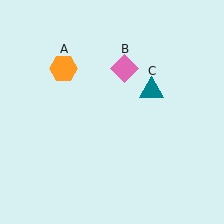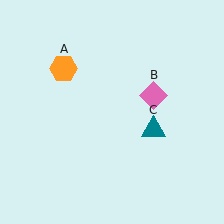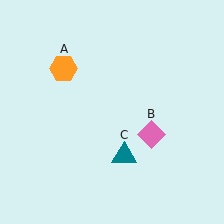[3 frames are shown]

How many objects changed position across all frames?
2 objects changed position: pink diamond (object B), teal triangle (object C).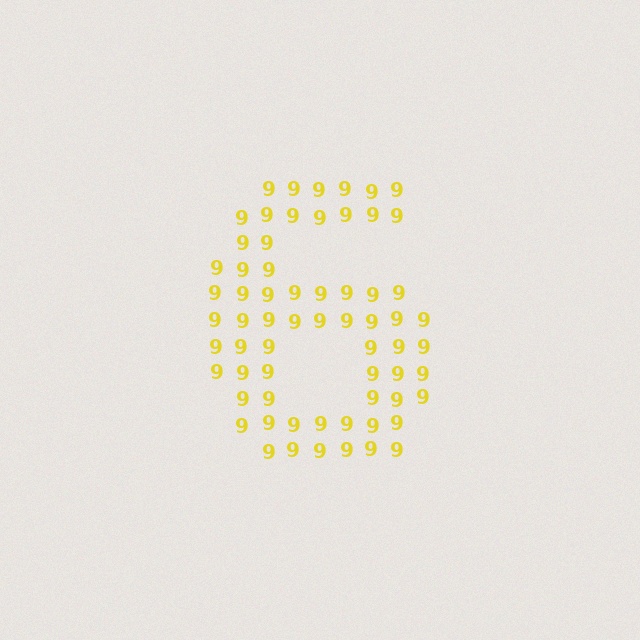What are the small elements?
The small elements are digit 9's.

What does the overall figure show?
The overall figure shows the digit 6.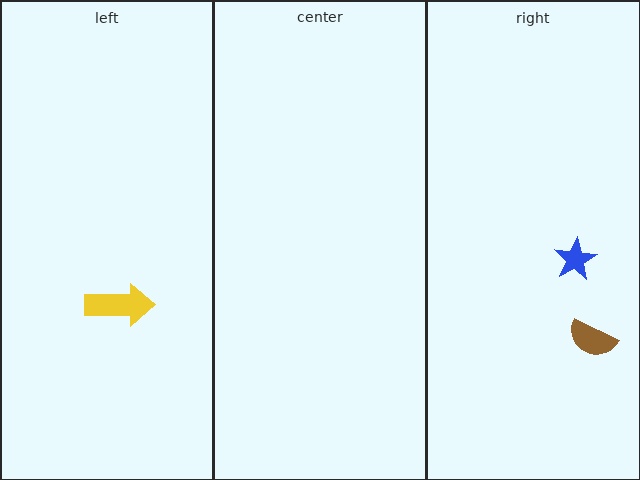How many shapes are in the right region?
2.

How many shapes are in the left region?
1.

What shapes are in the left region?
The yellow arrow.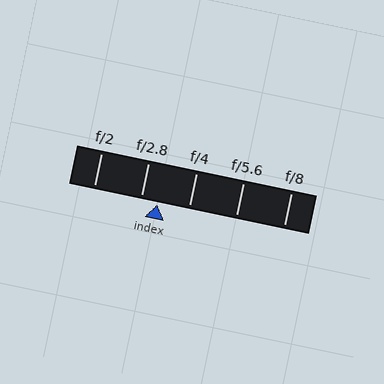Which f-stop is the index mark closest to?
The index mark is closest to f/2.8.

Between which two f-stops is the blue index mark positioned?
The index mark is between f/2.8 and f/4.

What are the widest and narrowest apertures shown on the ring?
The widest aperture shown is f/2 and the narrowest is f/8.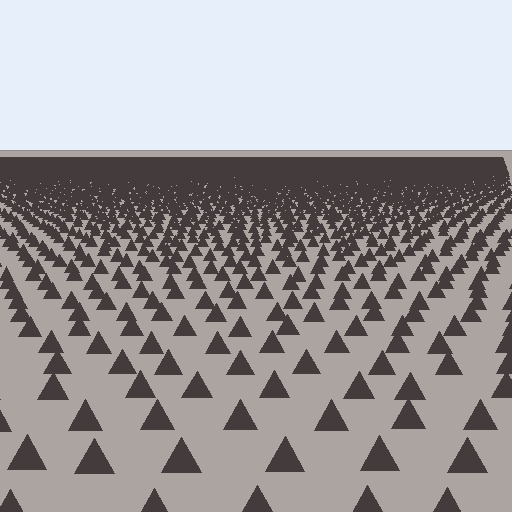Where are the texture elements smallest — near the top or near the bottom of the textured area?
Near the top.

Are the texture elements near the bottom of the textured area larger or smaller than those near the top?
Larger. Near the bottom, elements are closer to the viewer and appear at a bigger on-screen size.